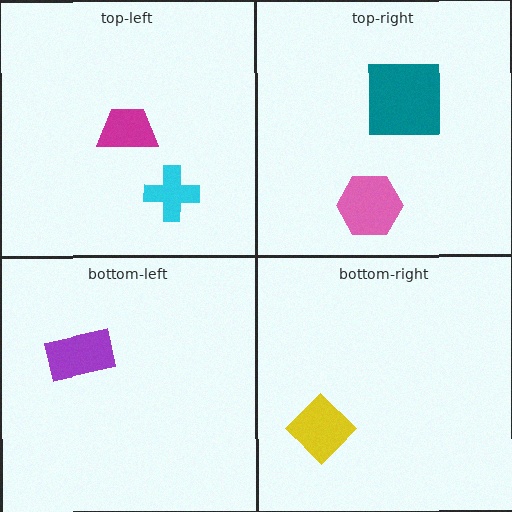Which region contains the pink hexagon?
The top-right region.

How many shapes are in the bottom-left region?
1.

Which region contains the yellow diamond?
The bottom-right region.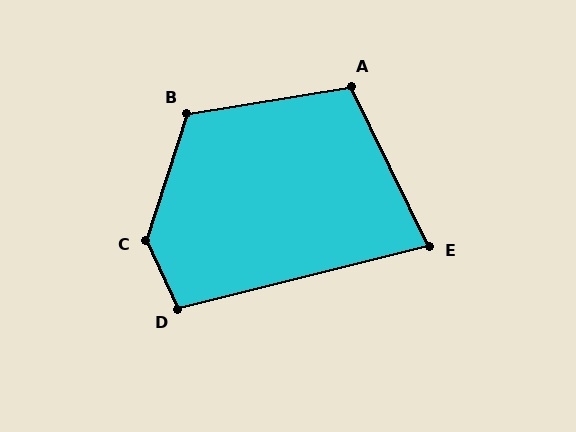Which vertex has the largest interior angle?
C, at approximately 137 degrees.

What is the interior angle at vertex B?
Approximately 117 degrees (obtuse).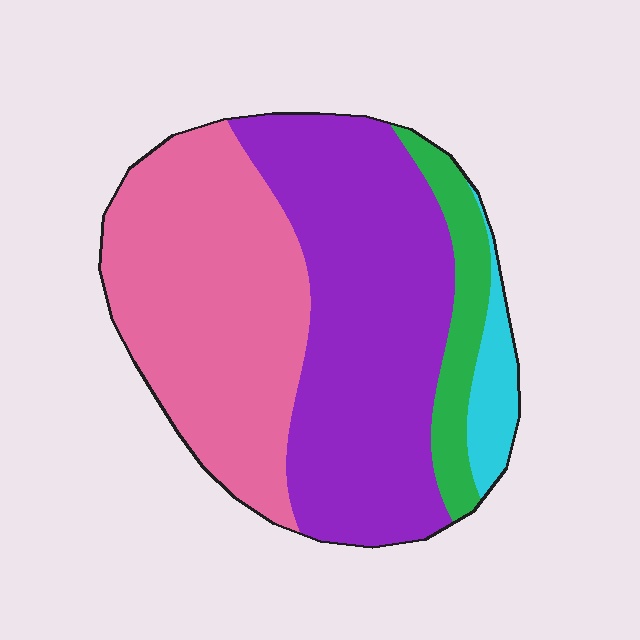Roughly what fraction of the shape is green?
Green covers 10% of the shape.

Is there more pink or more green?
Pink.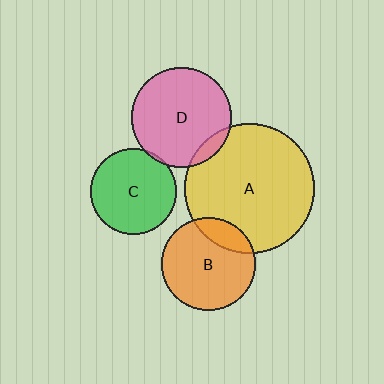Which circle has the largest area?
Circle A (yellow).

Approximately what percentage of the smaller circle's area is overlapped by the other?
Approximately 20%.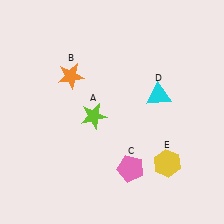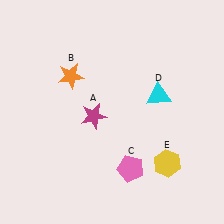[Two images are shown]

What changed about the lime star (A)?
In Image 1, A is lime. In Image 2, it changed to magenta.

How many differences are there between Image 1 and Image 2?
There is 1 difference between the two images.